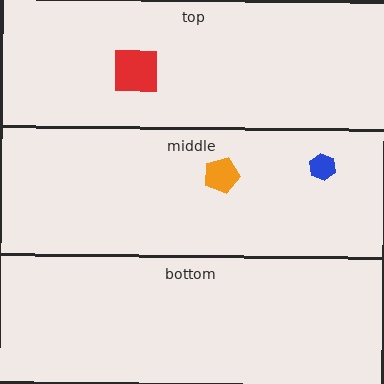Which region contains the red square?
The top region.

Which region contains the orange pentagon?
The middle region.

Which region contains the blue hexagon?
The middle region.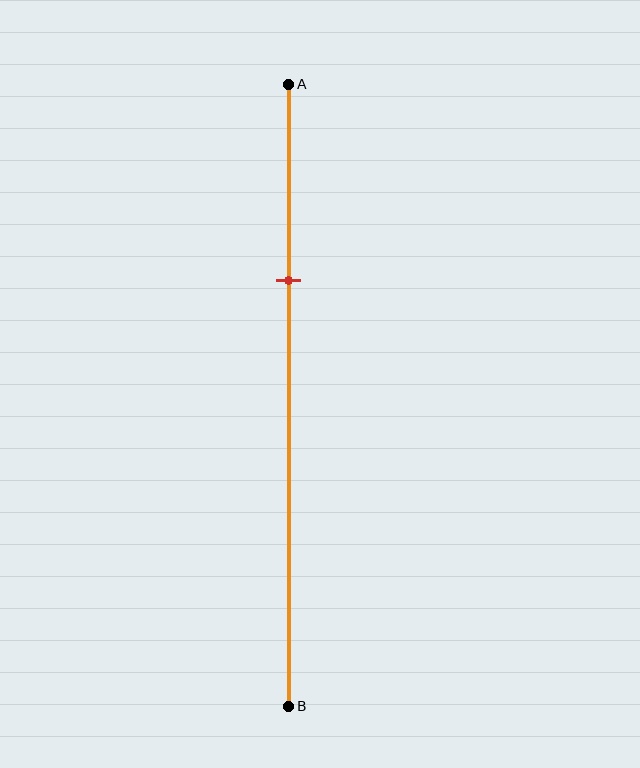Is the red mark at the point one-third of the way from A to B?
Yes, the mark is approximately at the one-third point.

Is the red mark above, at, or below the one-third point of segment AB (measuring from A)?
The red mark is approximately at the one-third point of segment AB.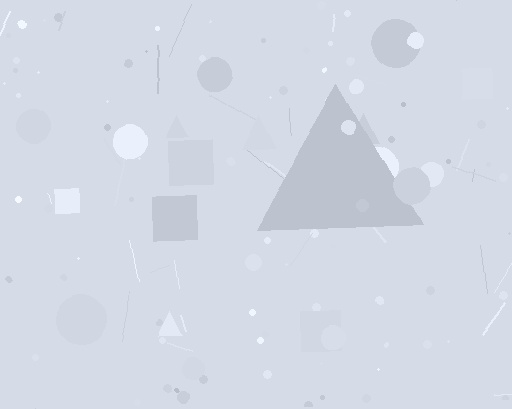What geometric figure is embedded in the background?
A triangle is embedded in the background.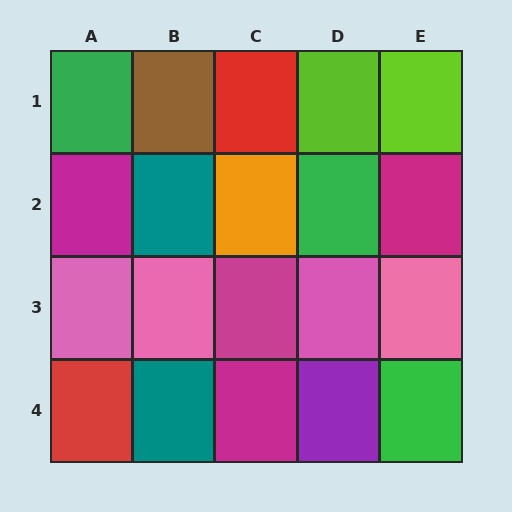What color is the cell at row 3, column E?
Pink.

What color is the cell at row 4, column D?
Purple.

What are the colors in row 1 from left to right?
Green, brown, red, lime, lime.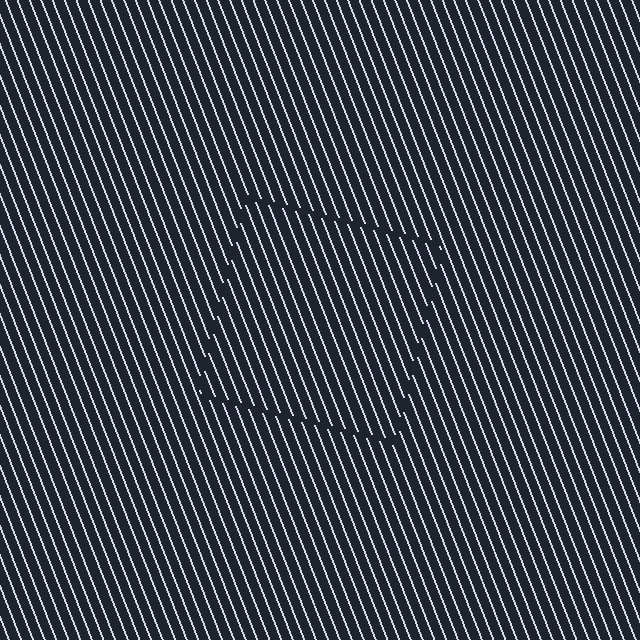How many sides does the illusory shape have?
4 sides — the line-ends trace a square.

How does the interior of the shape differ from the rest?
The interior of the shape contains the same grating, shifted by half a period — the contour is defined by the phase discontinuity where line-ends from the inner and outer gratings abut.